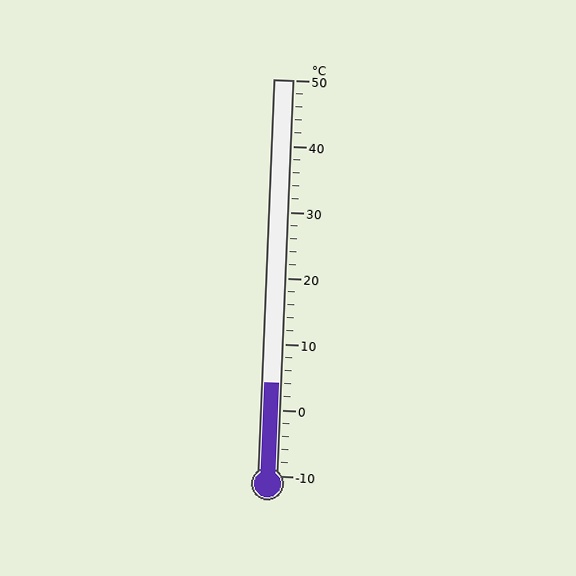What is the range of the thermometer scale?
The thermometer scale ranges from -10°C to 50°C.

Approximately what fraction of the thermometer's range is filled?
The thermometer is filled to approximately 25% of its range.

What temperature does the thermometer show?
The thermometer shows approximately 4°C.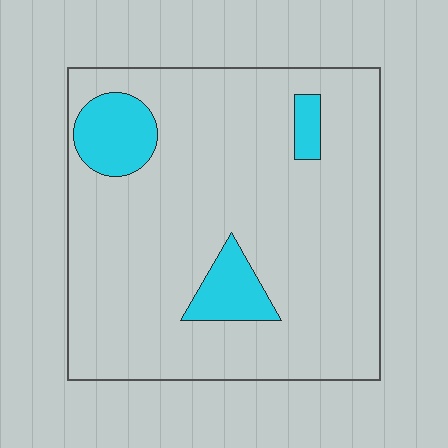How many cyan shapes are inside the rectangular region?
3.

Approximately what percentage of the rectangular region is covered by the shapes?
Approximately 10%.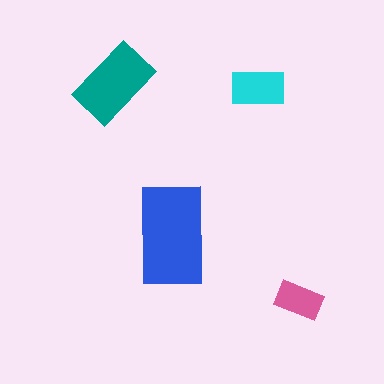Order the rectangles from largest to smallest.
the blue one, the teal one, the cyan one, the pink one.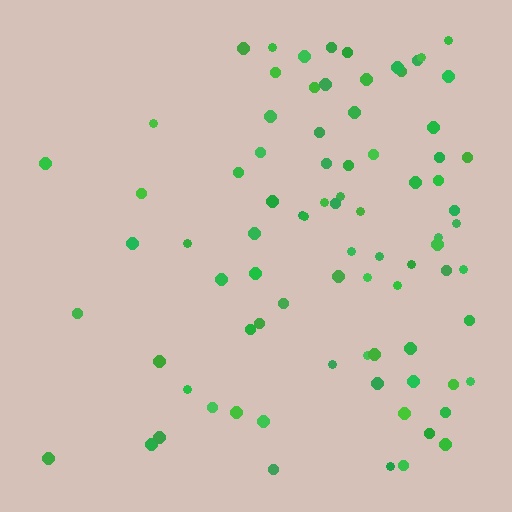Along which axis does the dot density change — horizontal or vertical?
Horizontal.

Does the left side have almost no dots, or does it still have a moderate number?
Still a moderate number, just noticeably fewer than the right.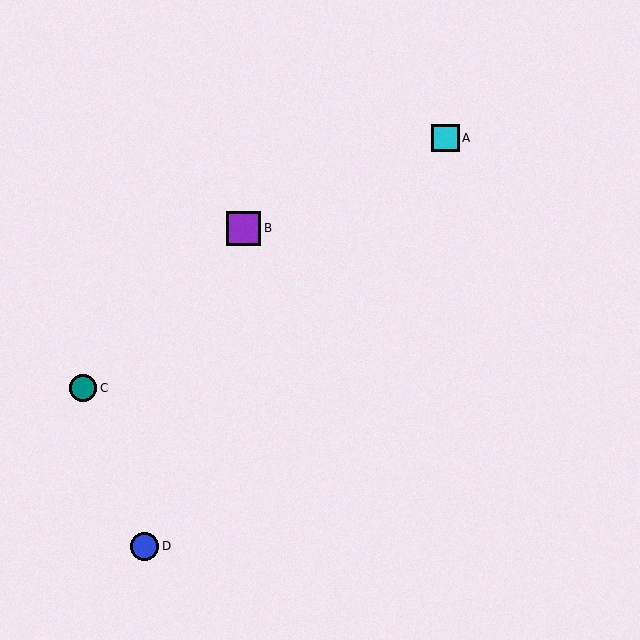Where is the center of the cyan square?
The center of the cyan square is at (446, 138).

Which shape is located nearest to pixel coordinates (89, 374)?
The teal circle (labeled C) at (83, 388) is nearest to that location.